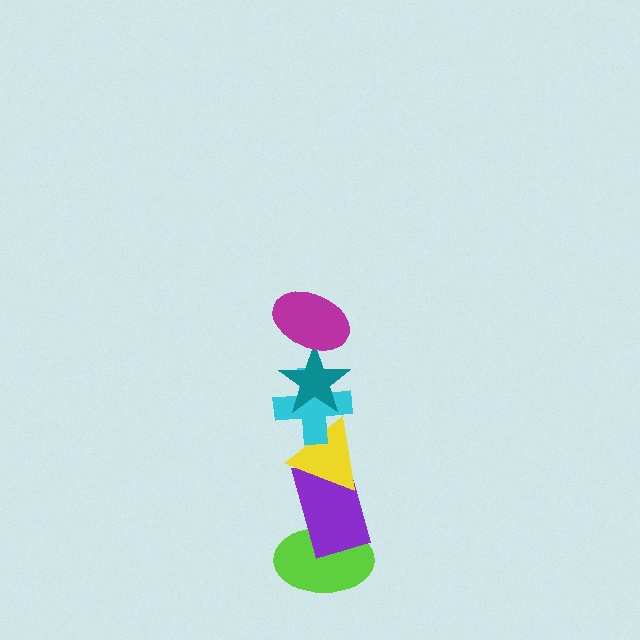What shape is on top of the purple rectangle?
The yellow triangle is on top of the purple rectangle.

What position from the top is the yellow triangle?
The yellow triangle is 4th from the top.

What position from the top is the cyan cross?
The cyan cross is 3rd from the top.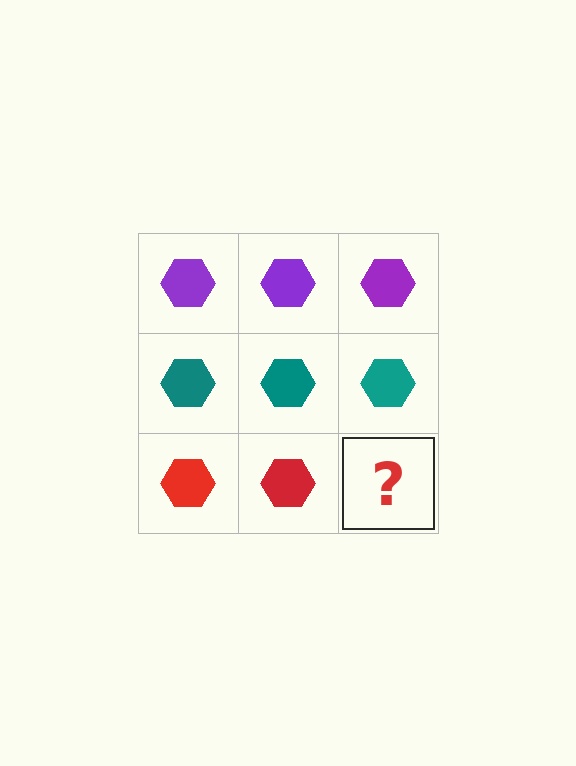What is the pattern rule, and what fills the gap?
The rule is that each row has a consistent color. The gap should be filled with a red hexagon.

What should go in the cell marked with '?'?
The missing cell should contain a red hexagon.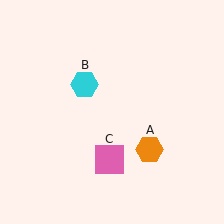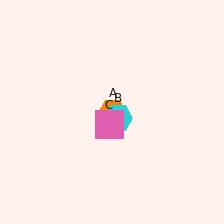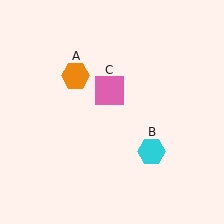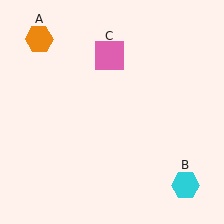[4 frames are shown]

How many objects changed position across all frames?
3 objects changed position: orange hexagon (object A), cyan hexagon (object B), pink square (object C).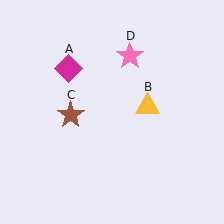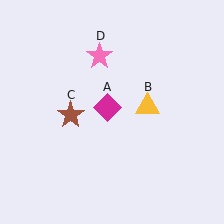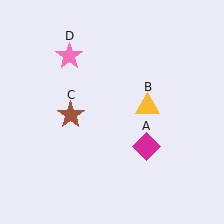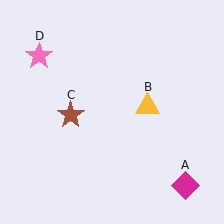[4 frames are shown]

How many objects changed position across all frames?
2 objects changed position: magenta diamond (object A), pink star (object D).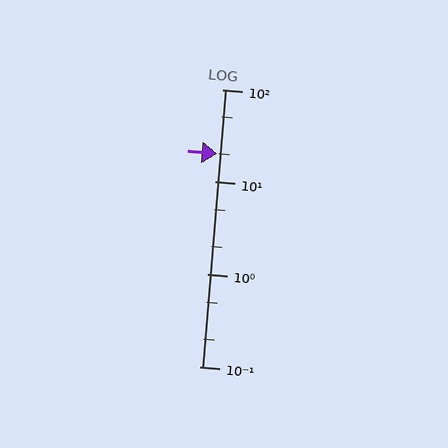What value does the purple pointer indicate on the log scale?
The pointer indicates approximately 20.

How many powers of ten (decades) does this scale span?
The scale spans 3 decades, from 0.1 to 100.